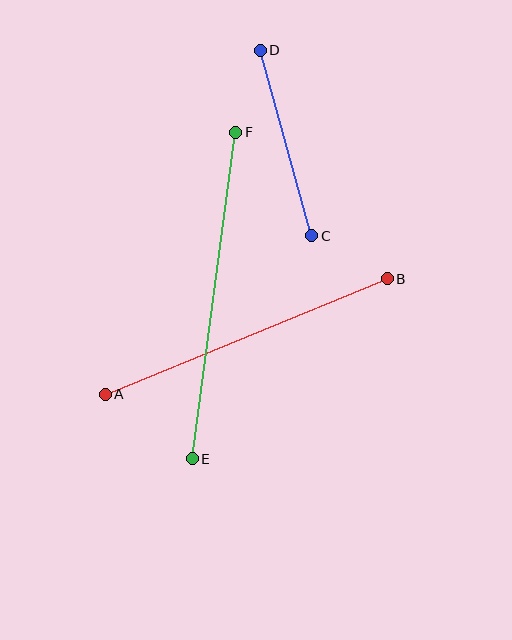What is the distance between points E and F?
The distance is approximately 329 pixels.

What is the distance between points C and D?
The distance is approximately 192 pixels.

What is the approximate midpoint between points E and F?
The midpoint is at approximately (214, 295) pixels.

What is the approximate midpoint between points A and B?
The midpoint is at approximately (246, 336) pixels.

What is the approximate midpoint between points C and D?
The midpoint is at approximately (286, 143) pixels.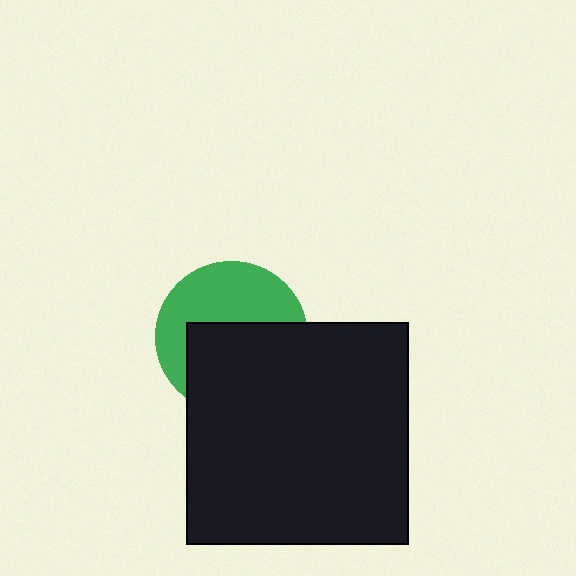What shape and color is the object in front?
The object in front is a black square.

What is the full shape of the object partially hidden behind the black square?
The partially hidden object is a green circle.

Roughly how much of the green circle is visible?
About half of it is visible (roughly 47%).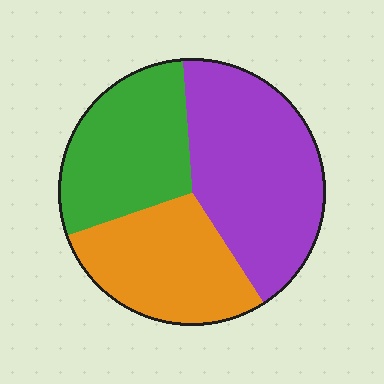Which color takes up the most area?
Purple, at roughly 40%.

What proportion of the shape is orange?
Orange covers around 30% of the shape.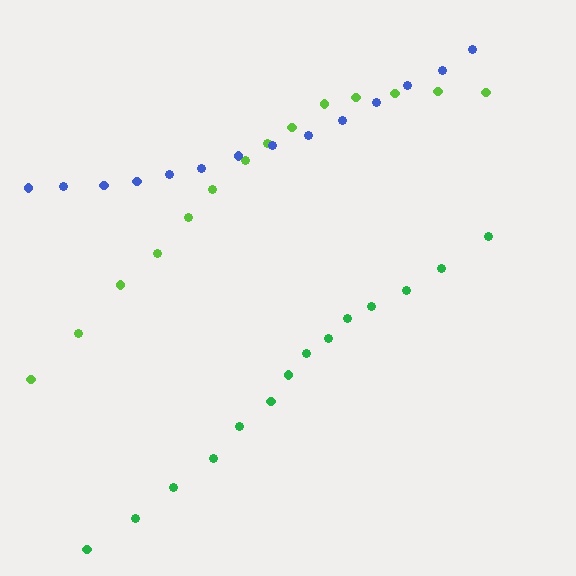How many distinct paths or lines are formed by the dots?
There are 3 distinct paths.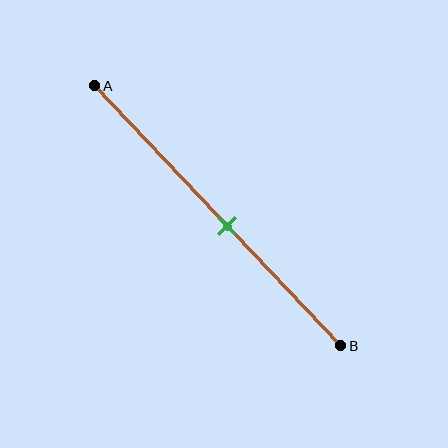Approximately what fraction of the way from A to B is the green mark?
The green mark is approximately 55% of the way from A to B.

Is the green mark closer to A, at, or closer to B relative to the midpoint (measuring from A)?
The green mark is closer to point B than the midpoint of segment AB.